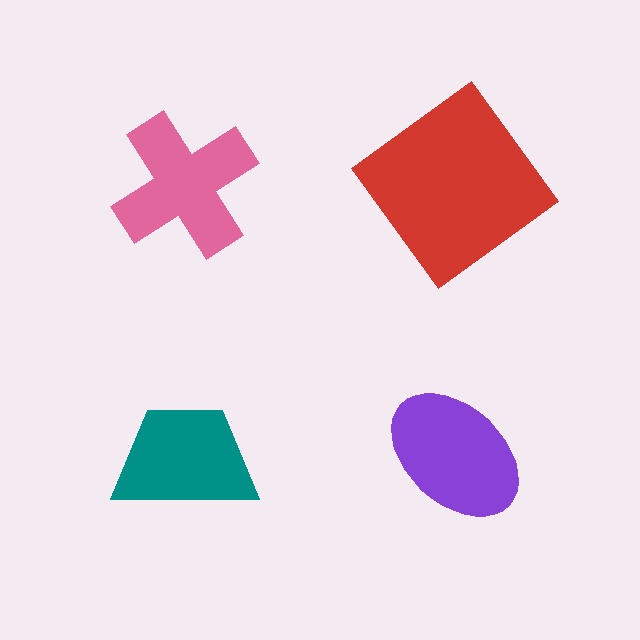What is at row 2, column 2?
A purple ellipse.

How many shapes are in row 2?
2 shapes.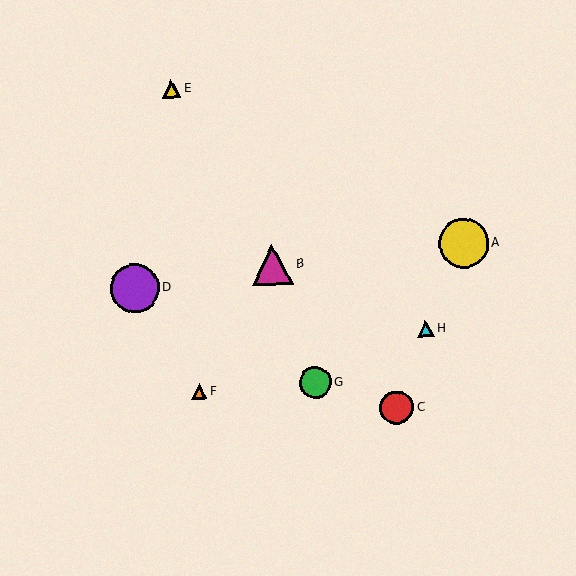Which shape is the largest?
The yellow circle (labeled A) is the largest.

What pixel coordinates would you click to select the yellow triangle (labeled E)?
Click at (171, 89) to select the yellow triangle E.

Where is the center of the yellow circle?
The center of the yellow circle is at (463, 244).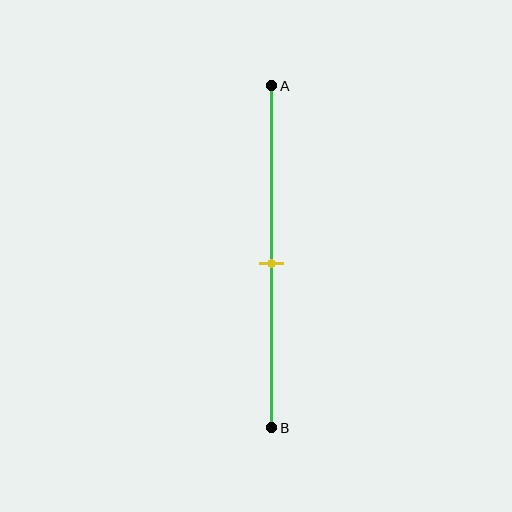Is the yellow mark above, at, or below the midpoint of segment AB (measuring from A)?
The yellow mark is approximately at the midpoint of segment AB.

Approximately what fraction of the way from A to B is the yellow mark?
The yellow mark is approximately 50% of the way from A to B.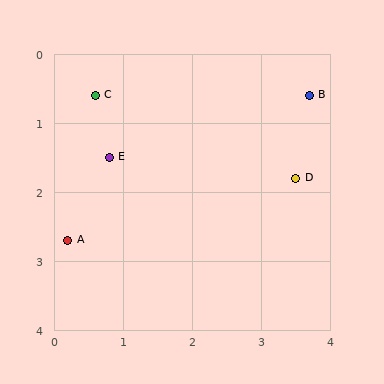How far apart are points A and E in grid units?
Points A and E are about 1.3 grid units apart.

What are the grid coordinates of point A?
Point A is at approximately (0.2, 2.7).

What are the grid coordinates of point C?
Point C is at approximately (0.6, 0.6).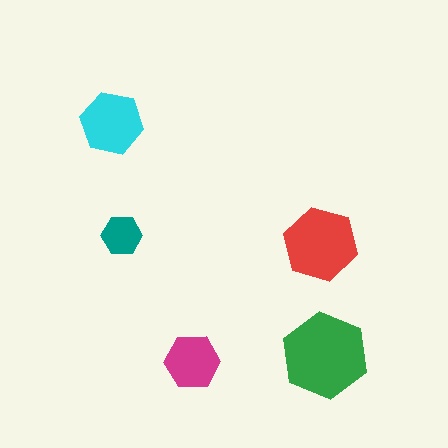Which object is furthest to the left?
The cyan hexagon is leftmost.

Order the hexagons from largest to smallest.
the green one, the red one, the cyan one, the magenta one, the teal one.